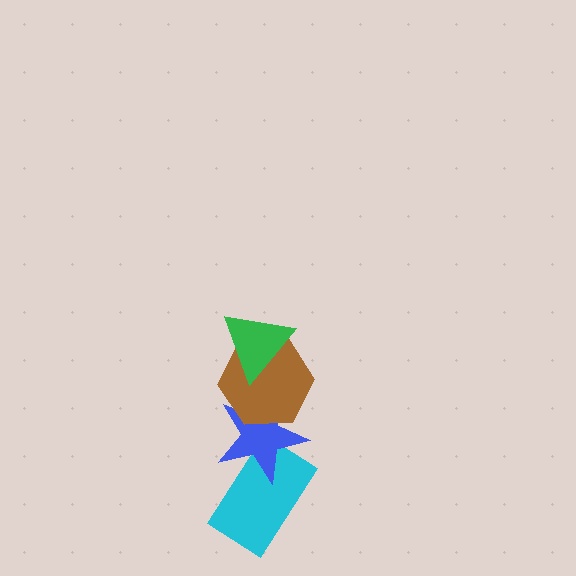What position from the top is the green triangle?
The green triangle is 1st from the top.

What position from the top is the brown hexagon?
The brown hexagon is 2nd from the top.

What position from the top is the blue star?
The blue star is 3rd from the top.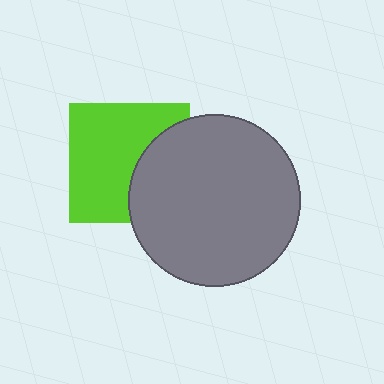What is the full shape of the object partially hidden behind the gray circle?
The partially hidden object is a lime square.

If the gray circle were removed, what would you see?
You would see the complete lime square.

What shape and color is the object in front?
The object in front is a gray circle.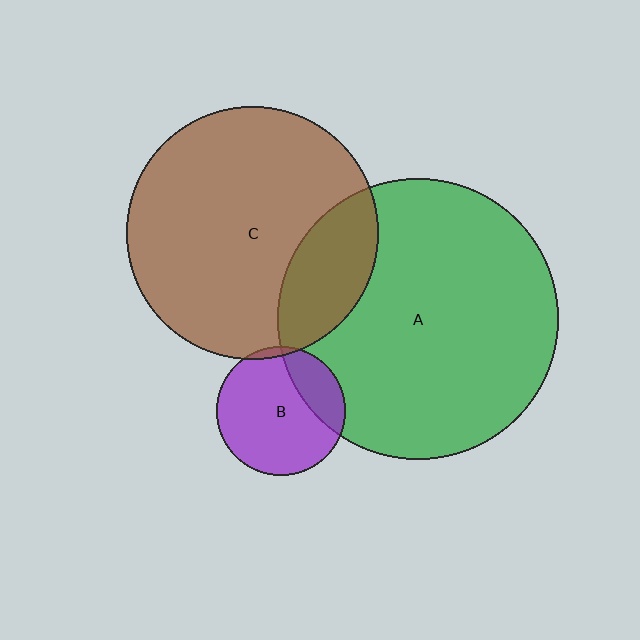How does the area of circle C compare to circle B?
Approximately 3.8 times.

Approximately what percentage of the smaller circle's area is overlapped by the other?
Approximately 5%.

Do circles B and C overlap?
Yes.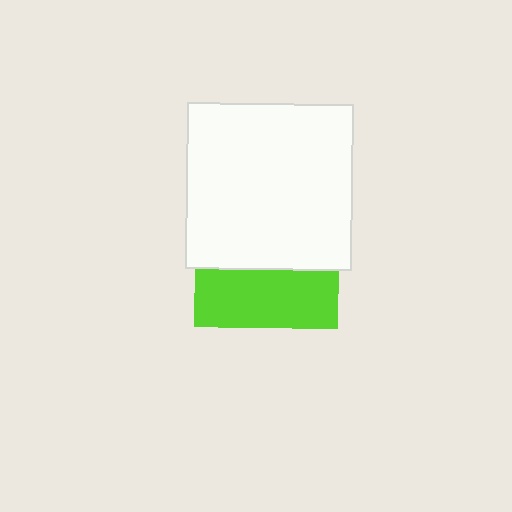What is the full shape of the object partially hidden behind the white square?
The partially hidden object is a lime square.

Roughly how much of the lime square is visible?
A small part of it is visible (roughly 40%).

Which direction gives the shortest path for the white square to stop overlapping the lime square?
Moving up gives the shortest separation.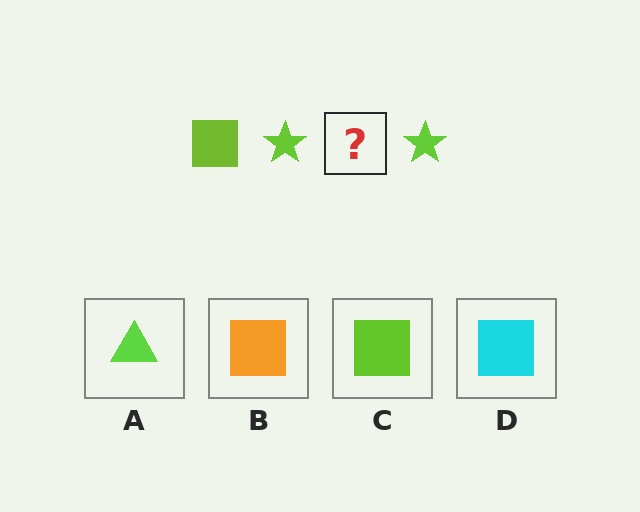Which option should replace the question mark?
Option C.